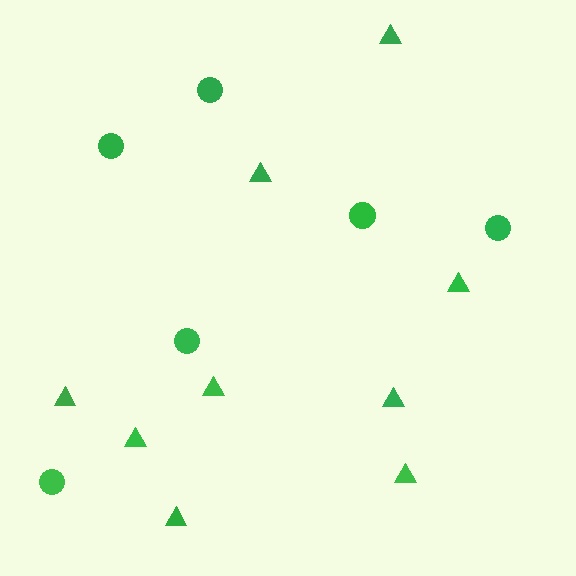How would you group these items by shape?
There are 2 groups: one group of circles (6) and one group of triangles (9).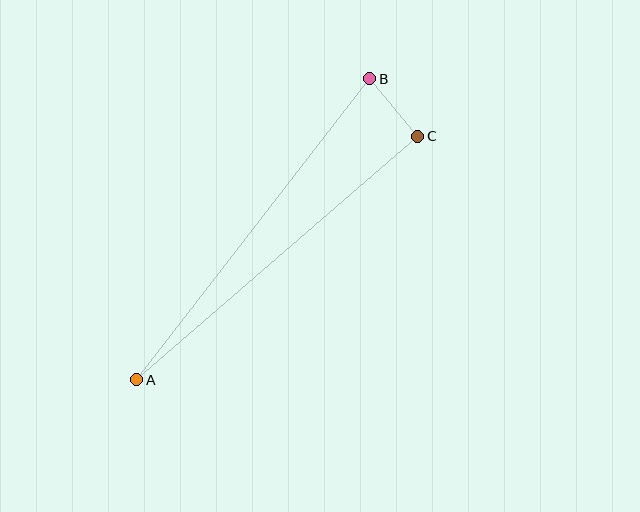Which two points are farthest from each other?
Points A and B are farthest from each other.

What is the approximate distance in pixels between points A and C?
The distance between A and C is approximately 372 pixels.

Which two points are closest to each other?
Points B and C are closest to each other.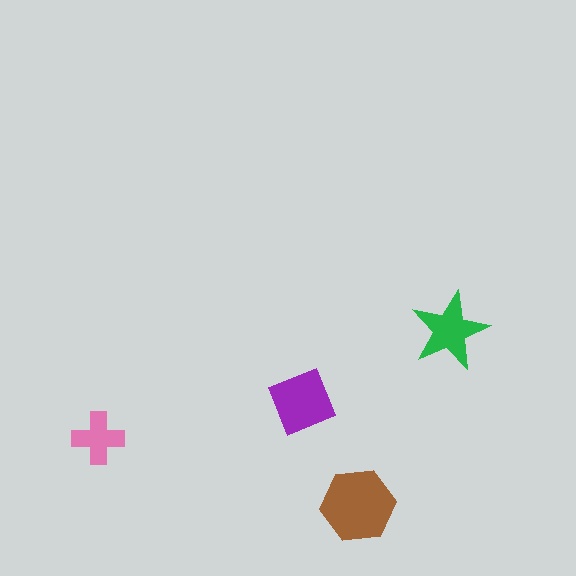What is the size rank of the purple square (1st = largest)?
2nd.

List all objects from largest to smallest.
The brown hexagon, the purple square, the green star, the pink cross.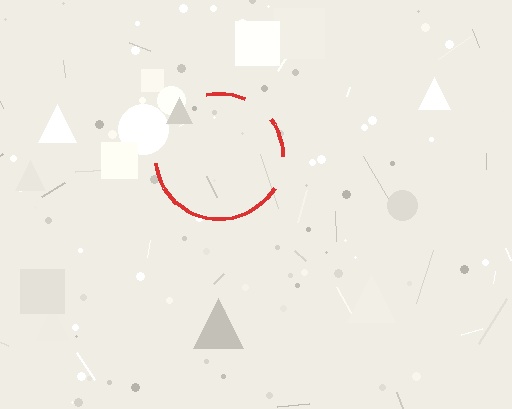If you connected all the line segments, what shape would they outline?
They would outline a circle.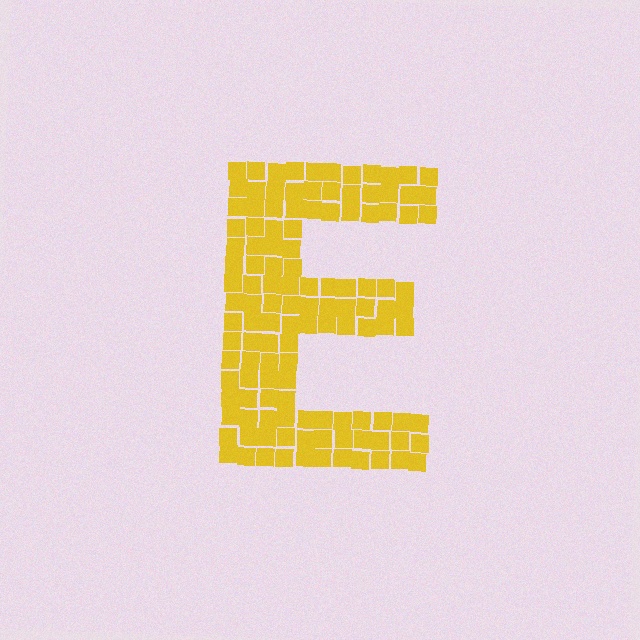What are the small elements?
The small elements are squares.